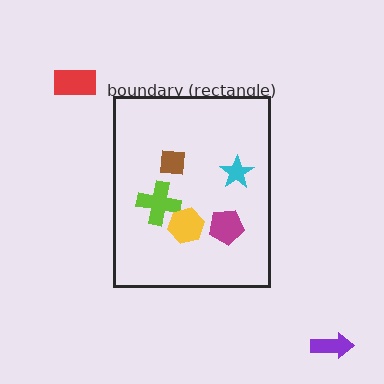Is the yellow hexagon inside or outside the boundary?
Inside.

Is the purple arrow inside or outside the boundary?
Outside.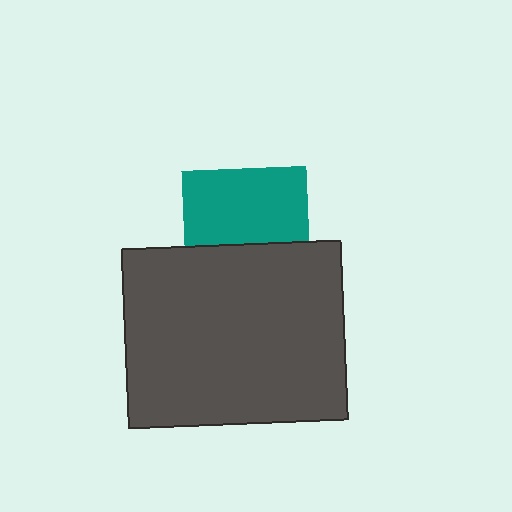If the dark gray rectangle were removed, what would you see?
You would see the complete teal square.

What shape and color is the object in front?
The object in front is a dark gray rectangle.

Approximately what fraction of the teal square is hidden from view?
Roughly 39% of the teal square is hidden behind the dark gray rectangle.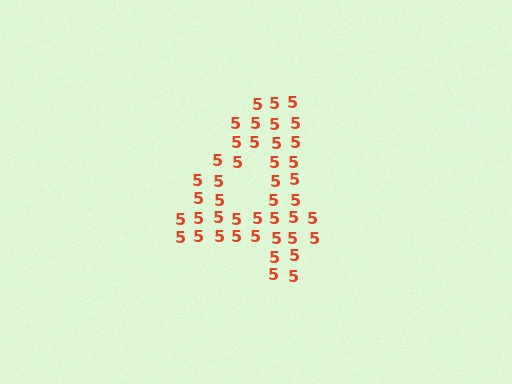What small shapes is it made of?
It is made of small digit 5's.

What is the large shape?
The large shape is the digit 4.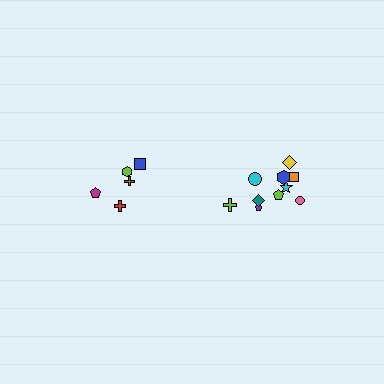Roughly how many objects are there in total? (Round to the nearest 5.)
Roughly 15 objects in total.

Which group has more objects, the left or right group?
The right group.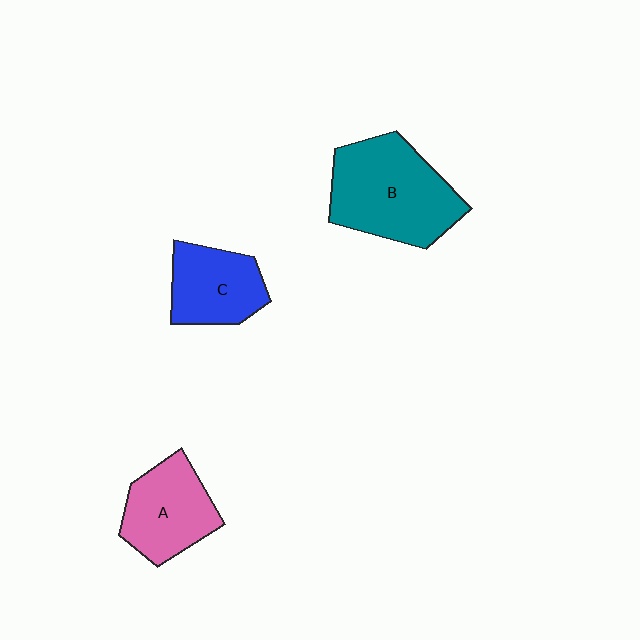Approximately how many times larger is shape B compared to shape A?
Approximately 1.5 times.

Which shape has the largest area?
Shape B (teal).